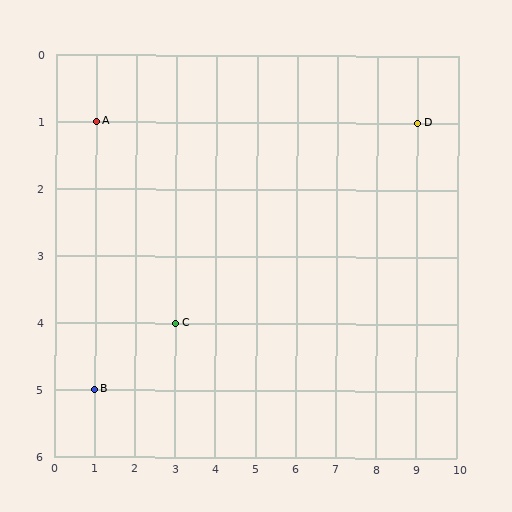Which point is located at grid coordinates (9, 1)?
Point D is at (9, 1).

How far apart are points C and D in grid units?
Points C and D are 6 columns and 3 rows apart (about 6.7 grid units diagonally).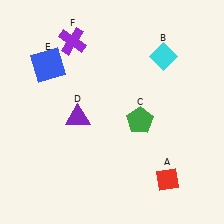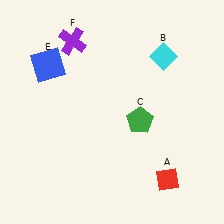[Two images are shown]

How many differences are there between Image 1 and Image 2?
There is 1 difference between the two images.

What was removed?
The purple triangle (D) was removed in Image 2.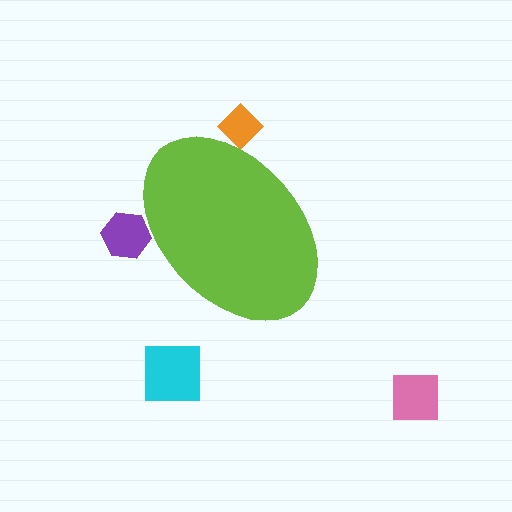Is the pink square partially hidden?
No, the pink square is fully visible.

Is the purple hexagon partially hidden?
Yes, the purple hexagon is partially hidden behind the lime ellipse.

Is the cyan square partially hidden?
No, the cyan square is fully visible.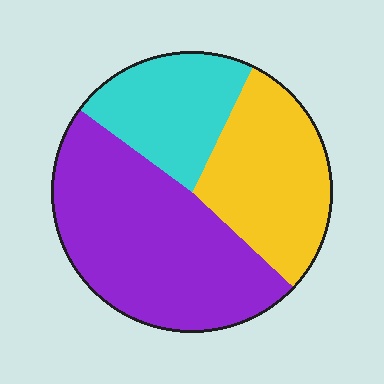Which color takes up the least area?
Cyan, at roughly 20%.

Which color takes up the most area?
Purple, at roughly 50%.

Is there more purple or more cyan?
Purple.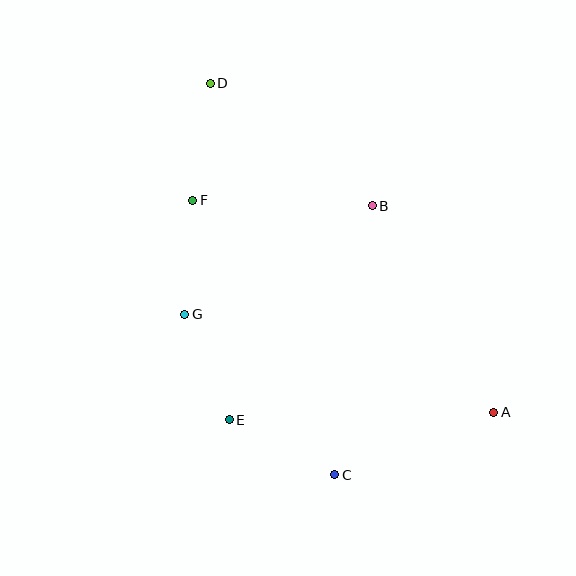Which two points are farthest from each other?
Points A and D are farthest from each other.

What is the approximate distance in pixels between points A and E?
The distance between A and E is approximately 265 pixels.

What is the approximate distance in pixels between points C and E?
The distance between C and E is approximately 119 pixels.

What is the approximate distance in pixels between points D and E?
The distance between D and E is approximately 337 pixels.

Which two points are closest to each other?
Points F and G are closest to each other.